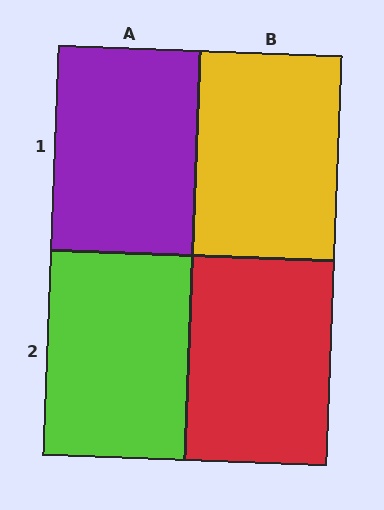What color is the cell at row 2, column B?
Red.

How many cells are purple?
1 cell is purple.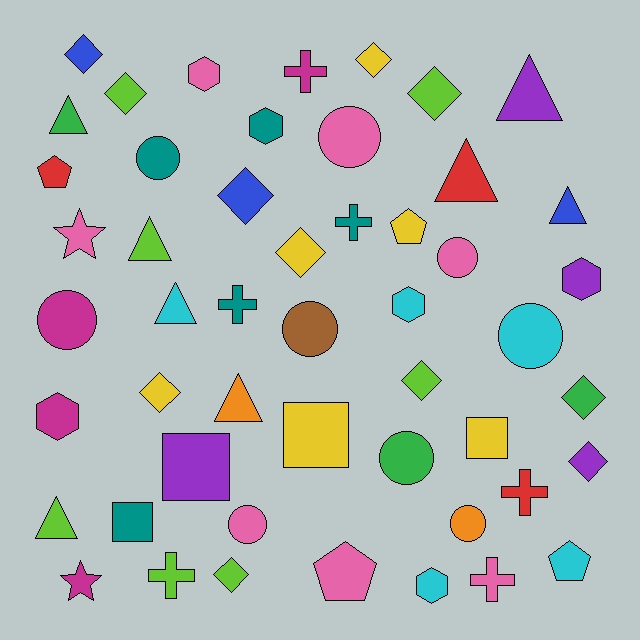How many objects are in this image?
There are 50 objects.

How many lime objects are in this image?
There are 7 lime objects.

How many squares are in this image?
There are 4 squares.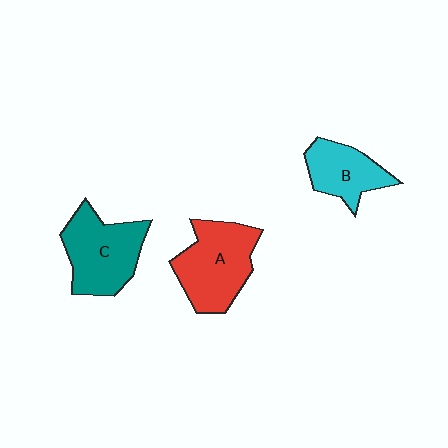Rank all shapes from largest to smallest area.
From largest to smallest: A (red), C (teal), B (cyan).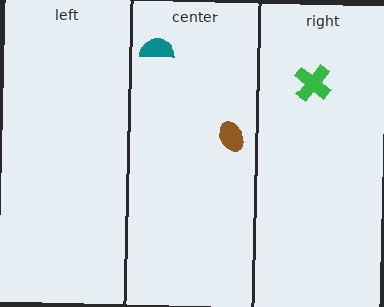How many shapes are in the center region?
2.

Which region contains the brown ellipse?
The center region.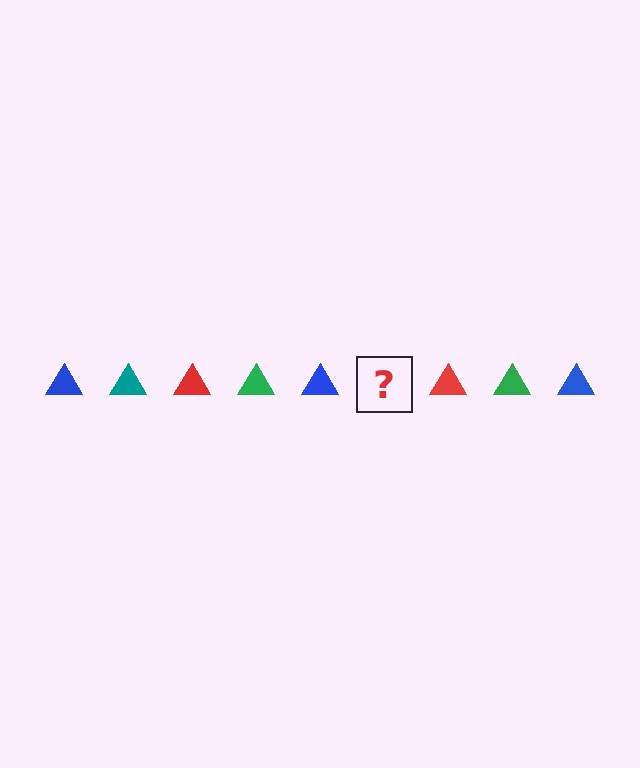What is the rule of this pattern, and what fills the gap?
The rule is that the pattern cycles through blue, teal, red, green triangles. The gap should be filled with a teal triangle.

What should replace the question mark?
The question mark should be replaced with a teal triangle.